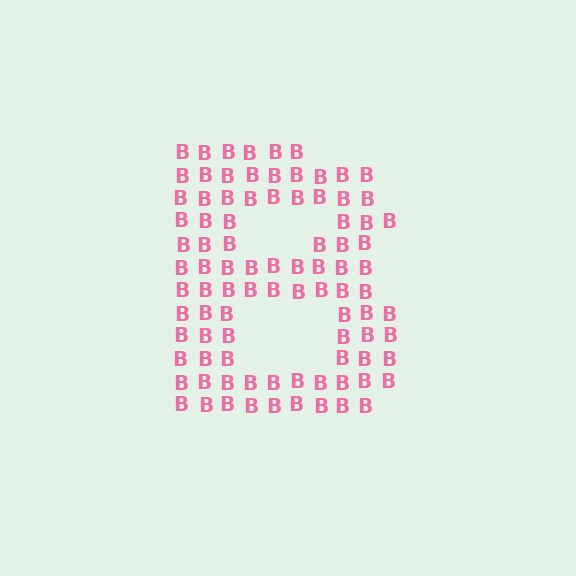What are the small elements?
The small elements are letter B's.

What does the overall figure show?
The overall figure shows the letter B.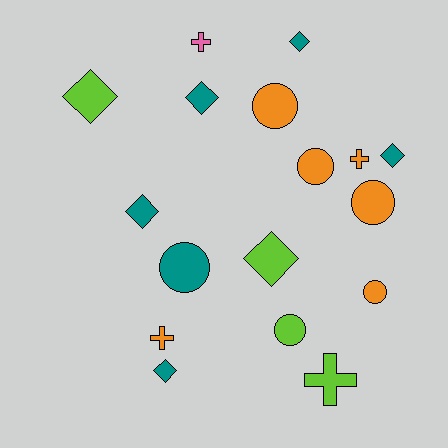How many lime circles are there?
There is 1 lime circle.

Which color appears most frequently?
Orange, with 6 objects.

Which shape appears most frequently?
Diamond, with 7 objects.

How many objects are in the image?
There are 17 objects.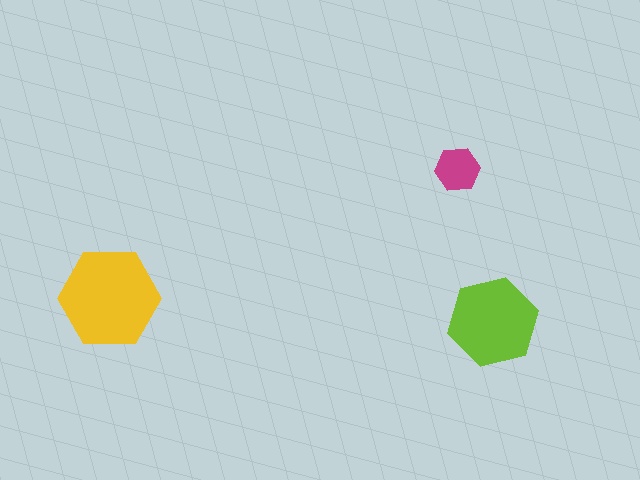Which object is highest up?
The magenta hexagon is topmost.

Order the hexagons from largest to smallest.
the yellow one, the lime one, the magenta one.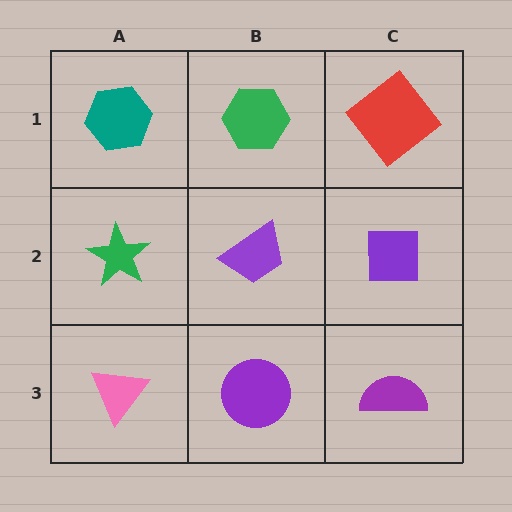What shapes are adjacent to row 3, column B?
A purple trapezoid (row 2, column B), a pink triangle (row 3, column A), a purple semicircle (row 3, column C).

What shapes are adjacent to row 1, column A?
A green star (row 2, column A), a green hexagon (row 1, column B).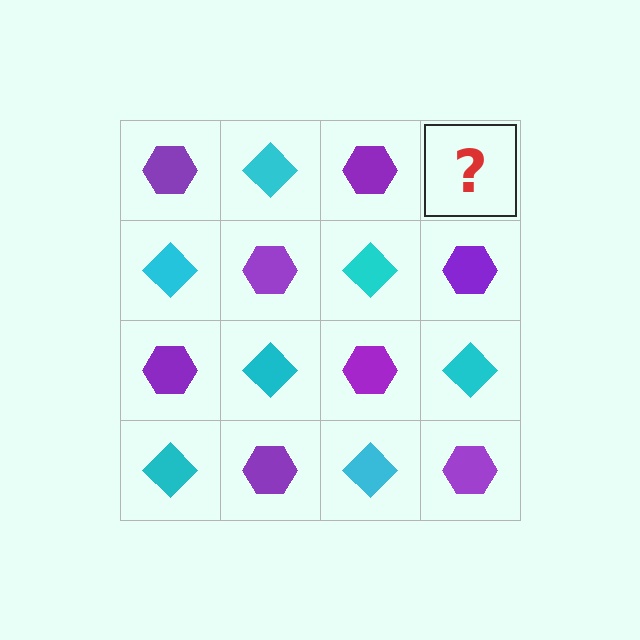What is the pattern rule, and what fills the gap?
The rule is that it alternates purple hexagon and cyan diamond in a checkerboard pattern. The gap should be filled with a cyan diamond.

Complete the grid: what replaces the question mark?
The question mark should be replaced with a cyan diamond.